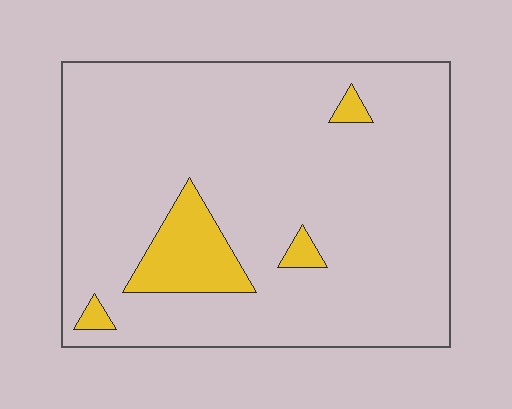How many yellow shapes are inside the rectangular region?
4.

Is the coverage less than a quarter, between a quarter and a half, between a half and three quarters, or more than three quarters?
Less than a quarter.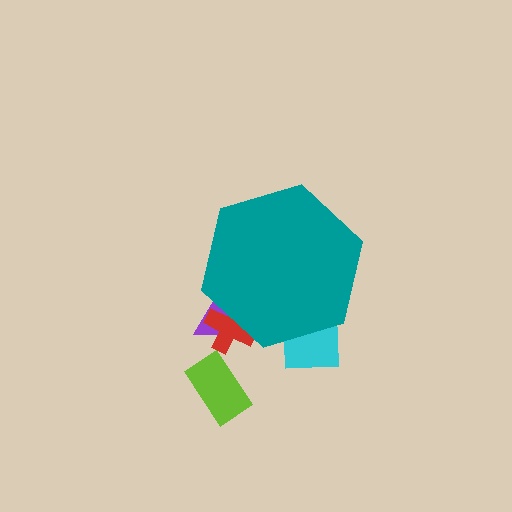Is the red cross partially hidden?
Yes, the red cross is partially hidden behind the teal hexagon.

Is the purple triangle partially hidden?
Yes, the purple triangle is partially hidden behind the teal hexagon.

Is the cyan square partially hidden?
Yes, the cyan square is partially hidden behind the teal hexagon.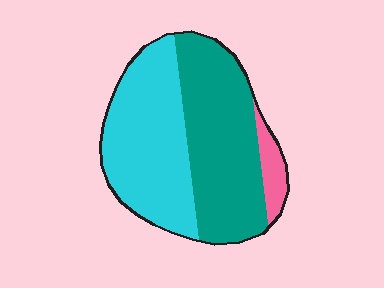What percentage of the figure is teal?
Teal covers 47% of the figure.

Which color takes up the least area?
Pink, at roughly 5%.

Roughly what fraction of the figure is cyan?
Cyan covers around 45% of the figure.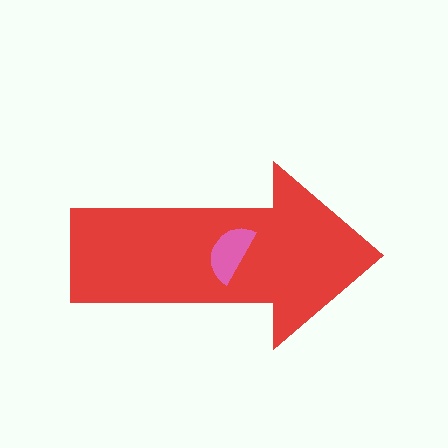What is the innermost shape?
The pink semicircle.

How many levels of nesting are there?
2.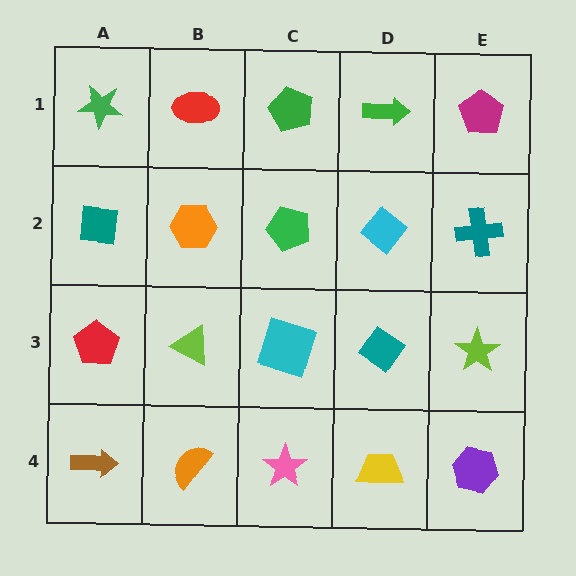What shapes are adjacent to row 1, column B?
An orange hexagon (row 2, column B), a green star (row 1, column A), a green pentagon (row 1, column C).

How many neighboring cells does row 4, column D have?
3.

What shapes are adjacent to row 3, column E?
A teal cross (row 2, column E), a purple hexagon (row 4, column E), a teal diamond (row 3, column D).